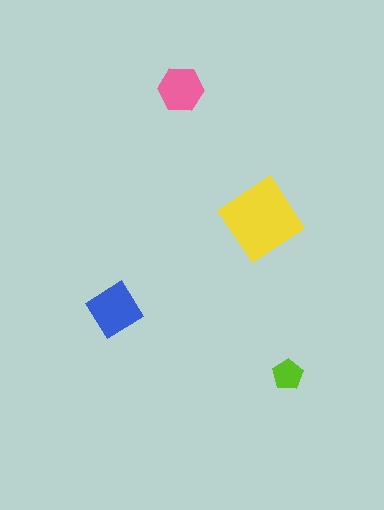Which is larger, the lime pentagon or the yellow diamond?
The yellow diamond.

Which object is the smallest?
The lime pentagon.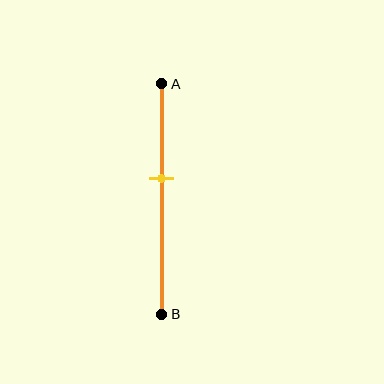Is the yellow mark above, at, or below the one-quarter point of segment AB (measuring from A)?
The yellow mark is below the one-quarter point of segment AB.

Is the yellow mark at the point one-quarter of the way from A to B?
No, the mark is at about 40% from A, not at the 25% one-quarter point.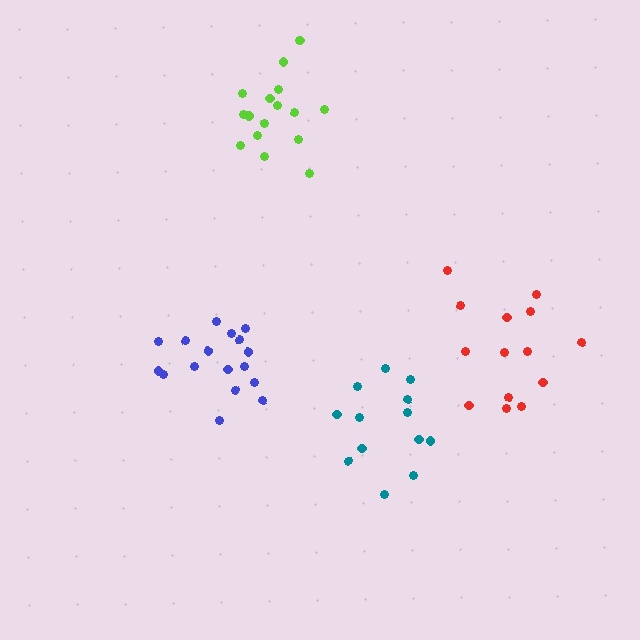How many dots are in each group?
Group 1: 13 dots, Group 2: 17 dots, Group 3: 14 dots, Group 4: 17 dots (61 total).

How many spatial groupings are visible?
There are 4 spatial groupings.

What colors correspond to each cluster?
The clusters are colored: teal, blue, red, lime.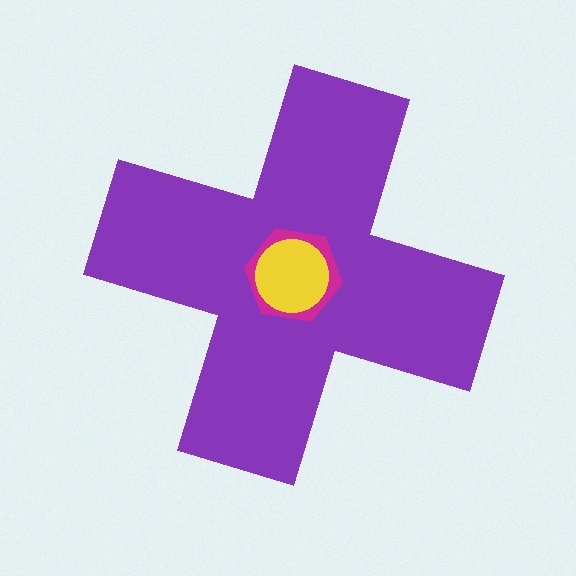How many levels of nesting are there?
3.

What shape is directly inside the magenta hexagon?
The yellow circle.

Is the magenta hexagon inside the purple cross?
Yes.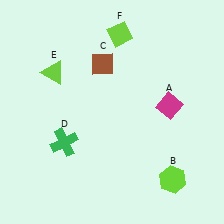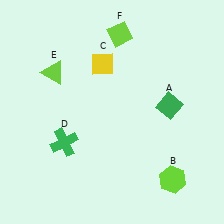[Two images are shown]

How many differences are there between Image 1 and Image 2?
There are 2 differences between the two images.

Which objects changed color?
A changed from magenta to green. C changed from brown to yellow.